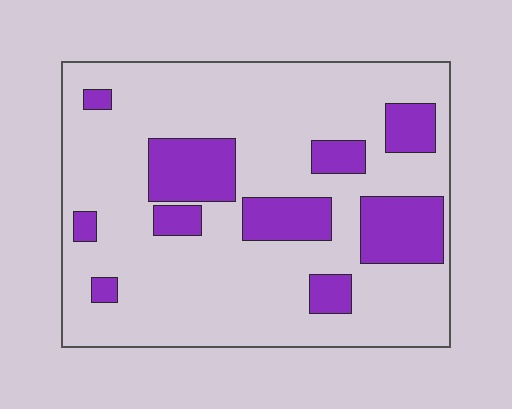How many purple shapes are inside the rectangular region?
10.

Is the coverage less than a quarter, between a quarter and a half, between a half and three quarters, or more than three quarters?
Less than a quarter.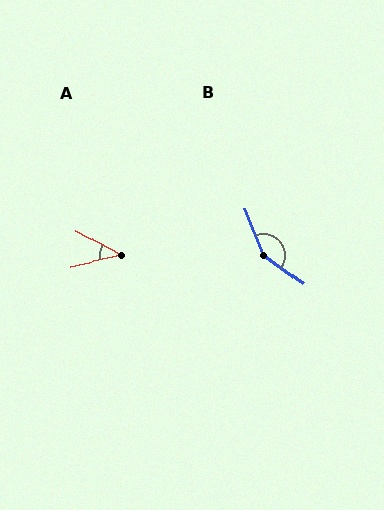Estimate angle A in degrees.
Approximately 41 degrees.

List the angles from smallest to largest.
A (41°), B (148°).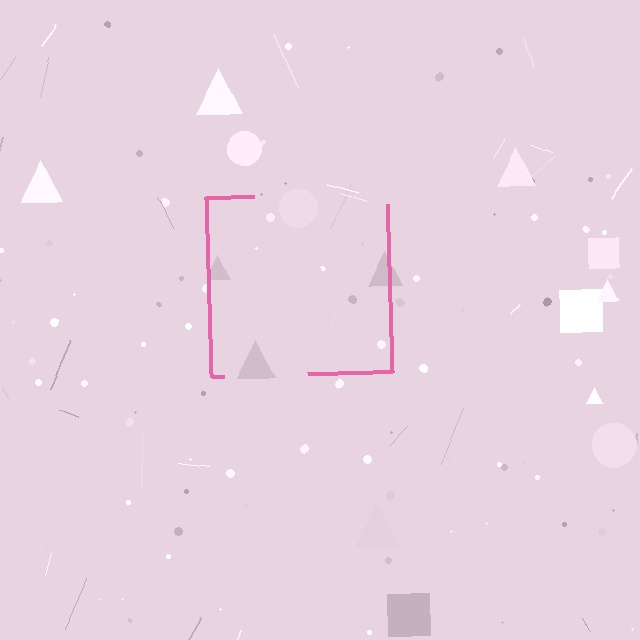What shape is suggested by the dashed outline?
The dashed outline suggests a square.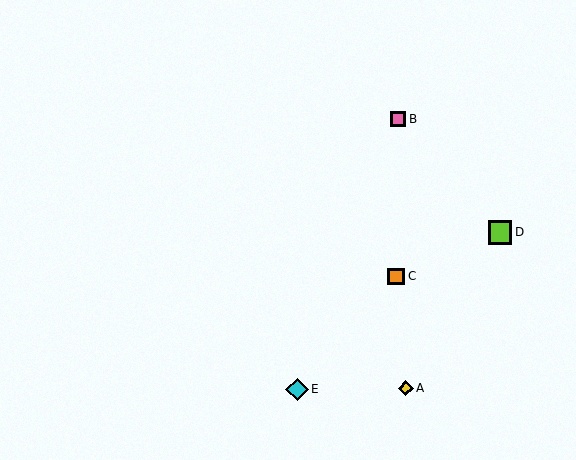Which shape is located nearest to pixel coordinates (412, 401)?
The yellow diamond (labeled A) at (406, 388) is nearest to that location.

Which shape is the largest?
The lime square (labeled D) is the largest.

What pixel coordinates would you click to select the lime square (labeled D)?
Click at (500, 232) to select the lime square D.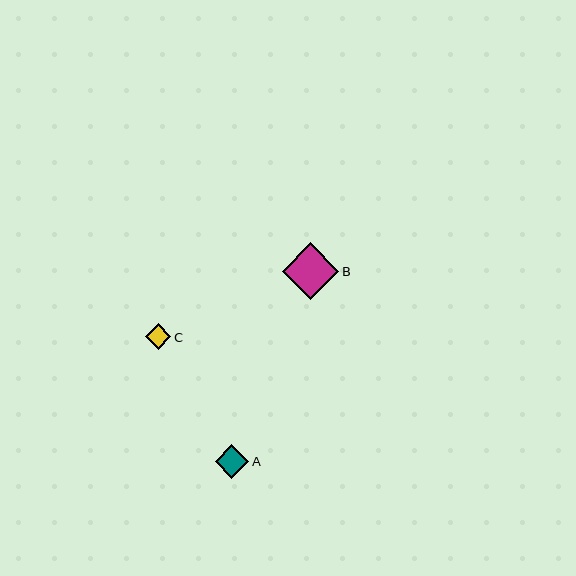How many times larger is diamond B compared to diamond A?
Diamond B is approximately 1.7 times the size of diamond A.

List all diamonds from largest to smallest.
From largest to smallest: B, A, C.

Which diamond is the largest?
Diamond B is the largest with a size of approximately 57 pixels.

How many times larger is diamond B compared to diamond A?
Diamond B is approximately 1.7 times the size of diamond A.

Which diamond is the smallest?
Diamond C is the smallest with a size of approximately 25 pixels.